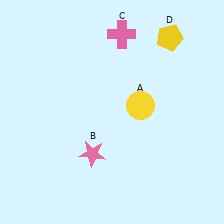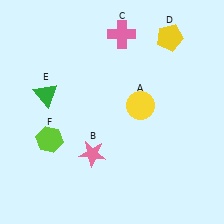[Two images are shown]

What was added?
A green triangle (E), a lime hexagon (F) were added in Image 2.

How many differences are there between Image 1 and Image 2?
There are 2 differences between the two images.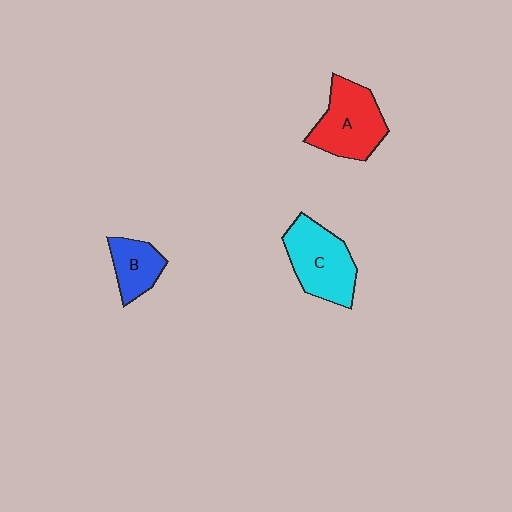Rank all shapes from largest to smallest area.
From largest to smallest: C (cyan), A (red), B (blue).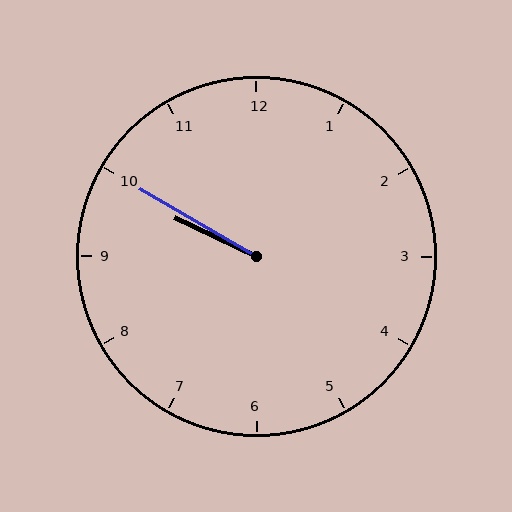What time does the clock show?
9:50.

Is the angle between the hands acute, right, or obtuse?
It is acute.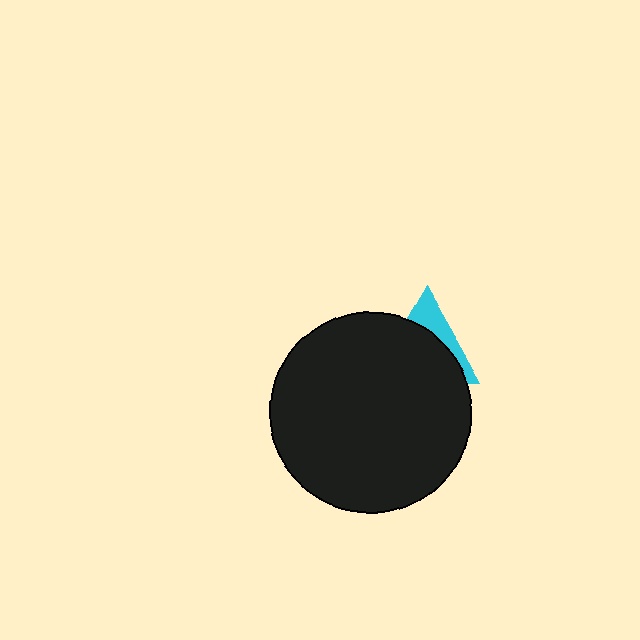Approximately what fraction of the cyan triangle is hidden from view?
Roughly 69% of the cyan triangle is hidden behind the black circle.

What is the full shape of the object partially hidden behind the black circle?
The partially hidden object is a cyan triangle.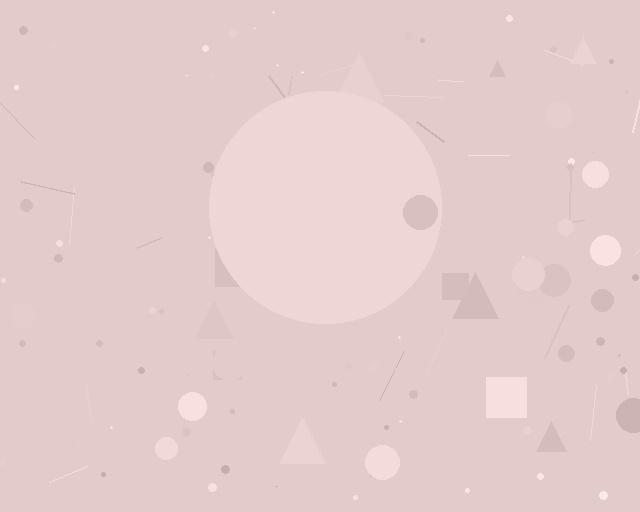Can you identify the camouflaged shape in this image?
The camouflaged shape is a circle.